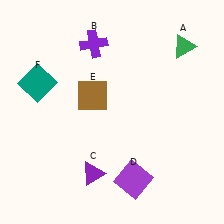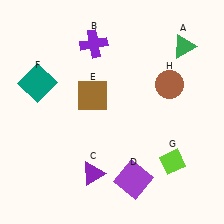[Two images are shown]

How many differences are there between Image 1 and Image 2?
There are 2 differences between the two images.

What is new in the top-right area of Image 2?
A brown circle (H) was added in the top-right area of Image 2.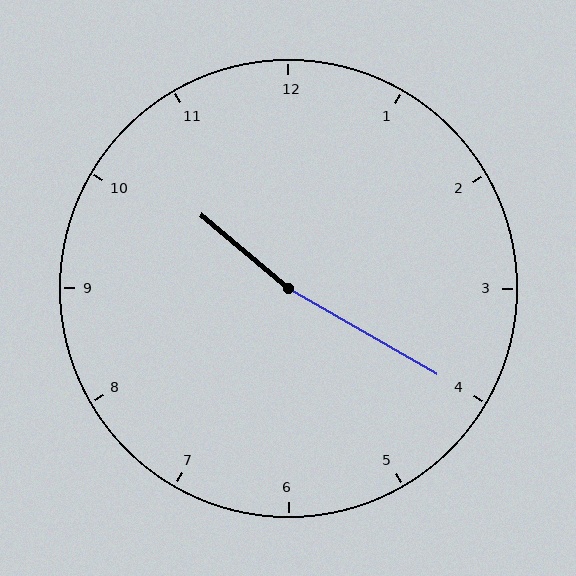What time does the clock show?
10:20.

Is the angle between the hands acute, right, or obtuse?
It is obtuse.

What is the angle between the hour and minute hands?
Approximately 170 degrees.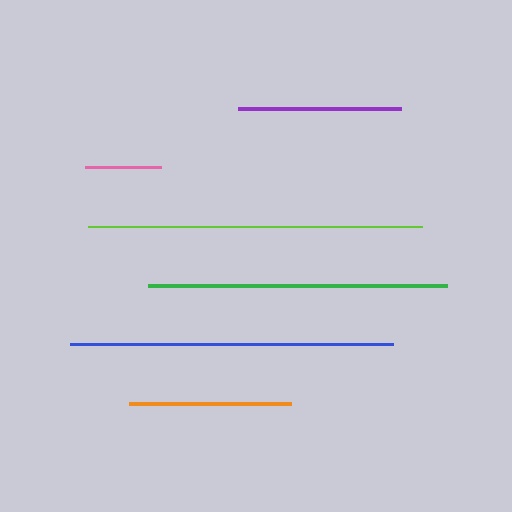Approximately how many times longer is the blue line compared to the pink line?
The blue line is approximately 4.3 times the length of the pink line.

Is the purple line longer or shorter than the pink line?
The purple line is longer than the pink line.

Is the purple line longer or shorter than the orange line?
The purple line is longer than the orange line.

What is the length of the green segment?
The green segment is approximately 298 pixels long.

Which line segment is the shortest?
The pink line is the shortest at approximately 75 pixels.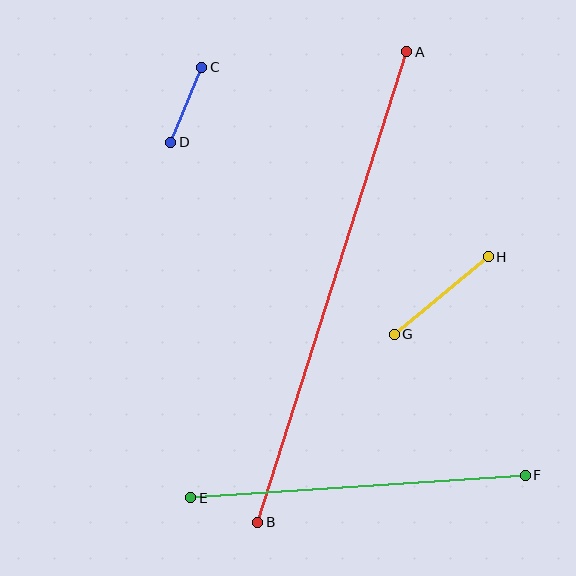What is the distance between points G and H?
The distance is approximately 122 pixels.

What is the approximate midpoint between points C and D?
The midpoint is at approximately (186, 105) pixels.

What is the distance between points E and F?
The distance is approximately 335 pixels.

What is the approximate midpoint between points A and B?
The midpoint is at approximately (332, 287) pixels.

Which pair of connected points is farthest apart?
Points A and B are farthest apart.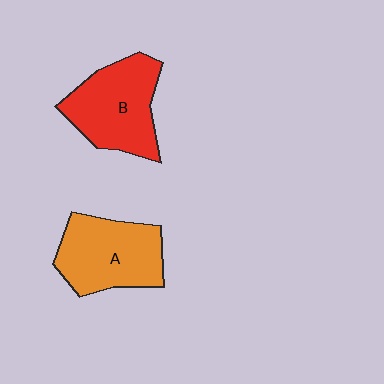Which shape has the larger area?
Shape B (red).